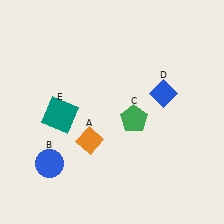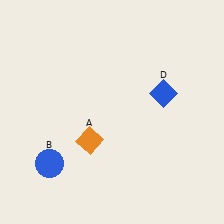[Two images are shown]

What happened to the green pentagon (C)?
The green pentagon (C) was removed in Image 2. It was in the bottom-right area of Image 1.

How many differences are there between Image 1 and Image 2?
There are 2 differences between the two images.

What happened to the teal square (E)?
The teal square (E) was removed in Image 2. It was in the bottom-left area of Image 1.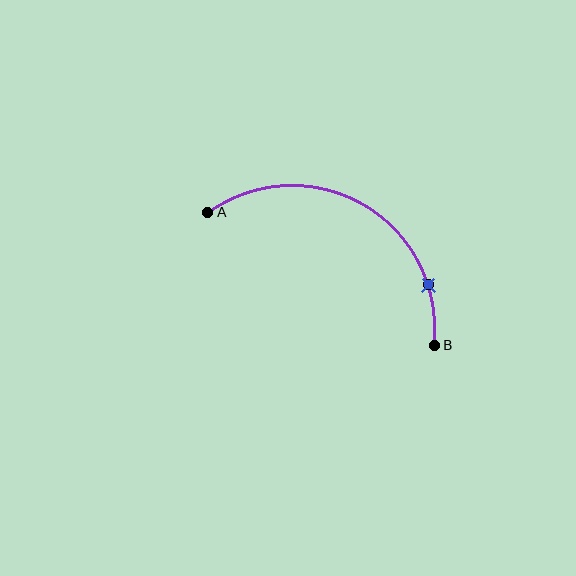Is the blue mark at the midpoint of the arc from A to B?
No. The blue mark lies on the arc but is closer to endpoint B. The arc midpoint would be at the point on the curve equidistant along the arc from both A and B.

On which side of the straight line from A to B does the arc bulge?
The arc bulges above the straight line connecting A and B.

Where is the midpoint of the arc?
The arc midpoint is the point on the curve farthest from the straight line joining A and B. It sits above that line.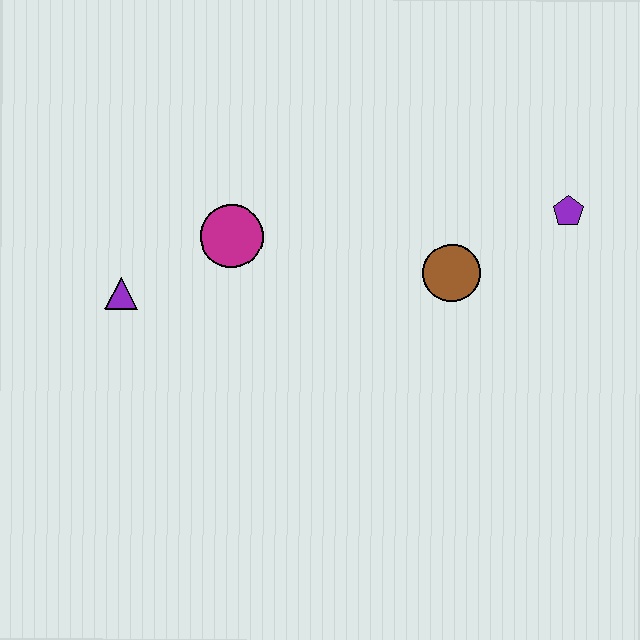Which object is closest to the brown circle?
The purple pentagon is closest to the brown circle.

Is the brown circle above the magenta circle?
No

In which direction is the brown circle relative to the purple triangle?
The brown circle is to the right of the purple triangle.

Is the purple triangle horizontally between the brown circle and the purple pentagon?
No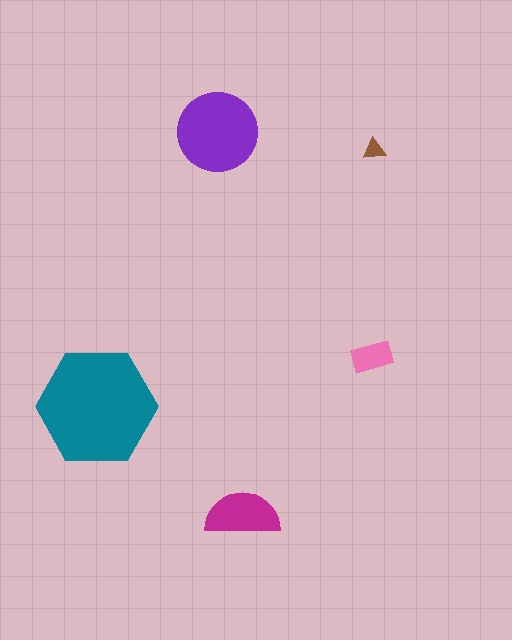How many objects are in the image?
There are 5 objects in the image.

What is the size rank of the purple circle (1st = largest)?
2nd.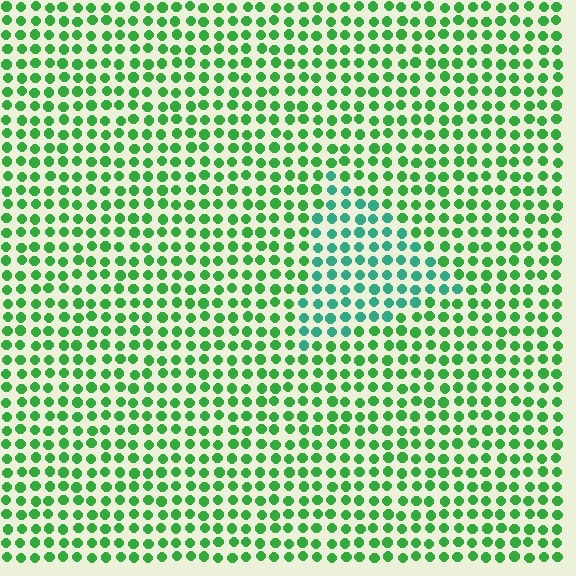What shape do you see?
I see a triangle.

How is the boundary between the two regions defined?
The boundary is defined purely by a slight shift in hue (about 37 degrees). Spacing, size, and orientation are identical on both sides.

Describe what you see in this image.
The image is filled with small green elements in a uniform arrangement. A triangle-shaped region is visible where the elements are tinted to a slightly different hue, forming a subtle color boundary.